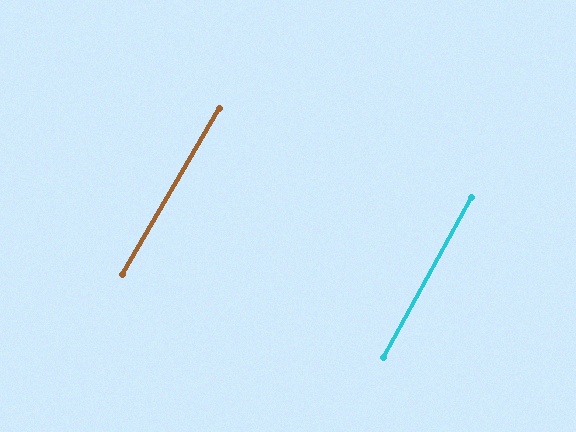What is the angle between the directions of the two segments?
Approximately 1 degree.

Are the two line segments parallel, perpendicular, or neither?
Parallel — their directions differ by only 1.5°.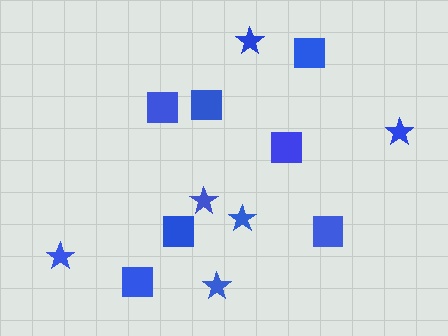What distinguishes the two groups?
There are 2 groups: one group of squares (7) and one group of stars (6).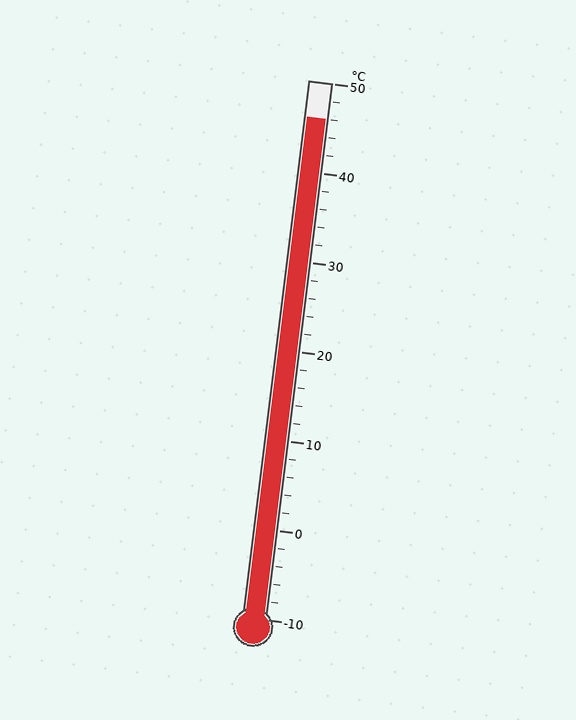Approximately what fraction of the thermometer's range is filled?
The thermometer is filled to approximately 95% of its range.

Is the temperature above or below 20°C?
The temperature is above 20°C.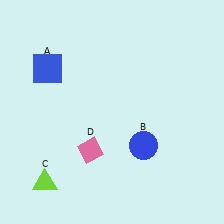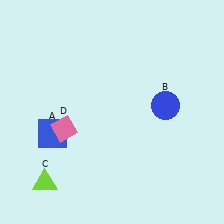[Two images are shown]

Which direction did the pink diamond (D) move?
The pink diamond (D) moved left.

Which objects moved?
The objects that moved are: the blue square (A), the blue circle (B), the pink diamond (D).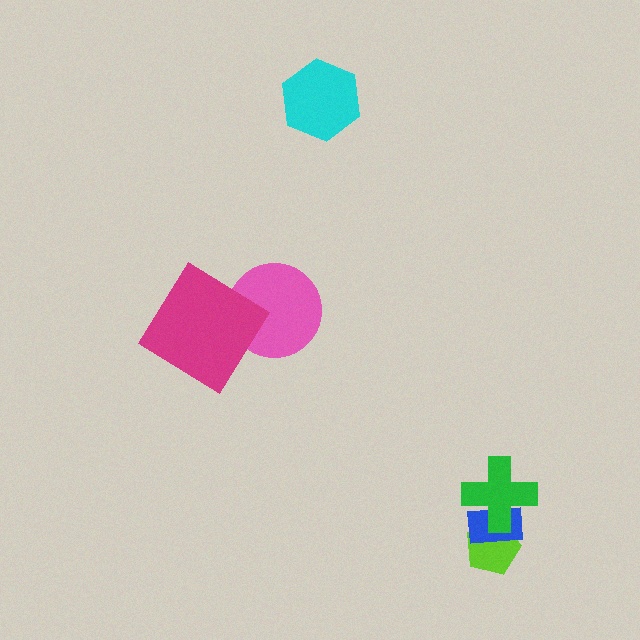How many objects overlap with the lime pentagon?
2 objects overlap with the lime pentagon.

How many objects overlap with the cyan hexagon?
0 objects overlap with the cyan hexagon.